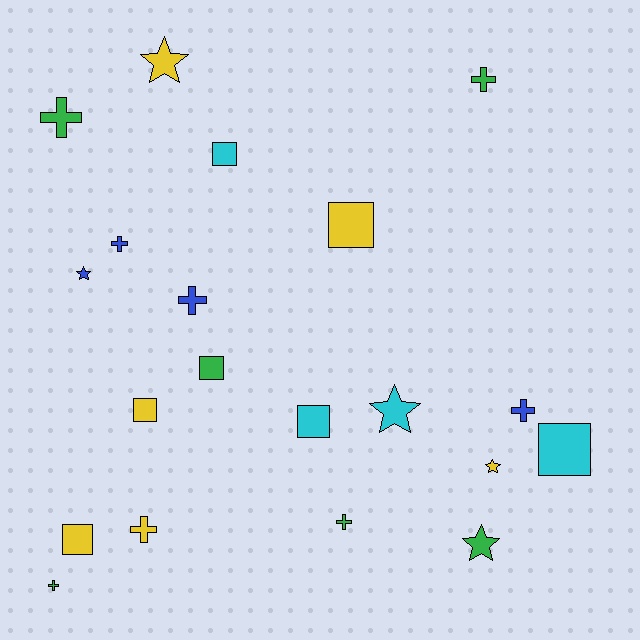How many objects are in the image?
There are 20 objects.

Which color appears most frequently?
Yellow, with 6 objects.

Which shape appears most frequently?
Cross, with 8 objects.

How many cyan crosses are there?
There are no cyan crosses.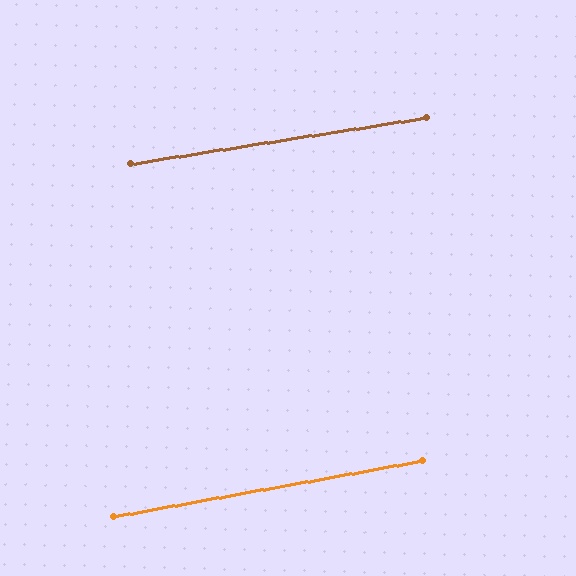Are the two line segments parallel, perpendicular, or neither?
Parallel — their directions differ by only 1.3°.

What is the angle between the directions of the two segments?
Approximately 1 degree.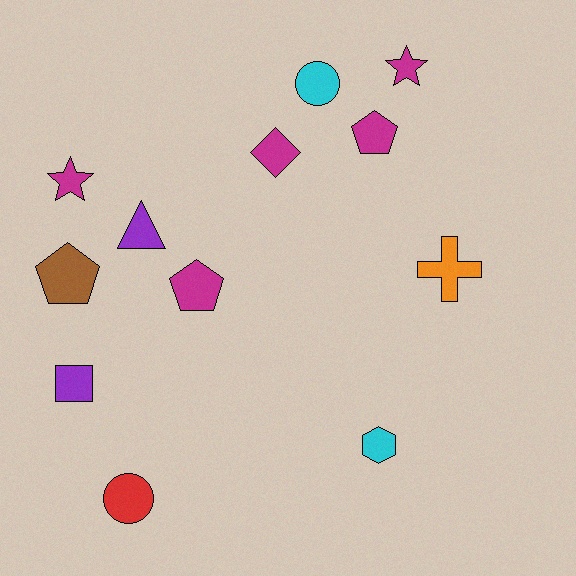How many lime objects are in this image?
There are no lime objects.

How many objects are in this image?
There are 12 objects.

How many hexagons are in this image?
There is 1 hexagon.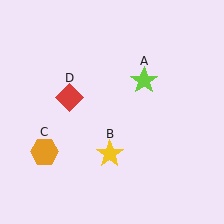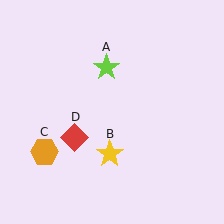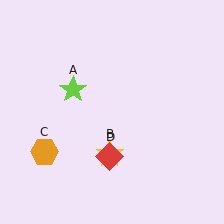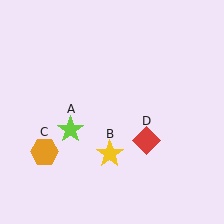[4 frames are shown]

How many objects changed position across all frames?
2 objects changed position: lime star (object A), red diamond (object D).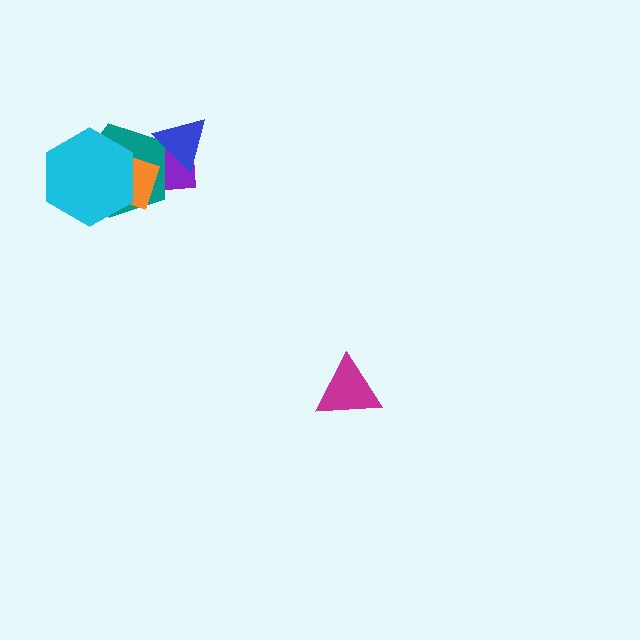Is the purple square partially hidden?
Yes, it is partially covered by another shape.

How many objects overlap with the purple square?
3 objects overlap with the purple square.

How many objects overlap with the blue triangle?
2 objects overlap with the blue triangle.